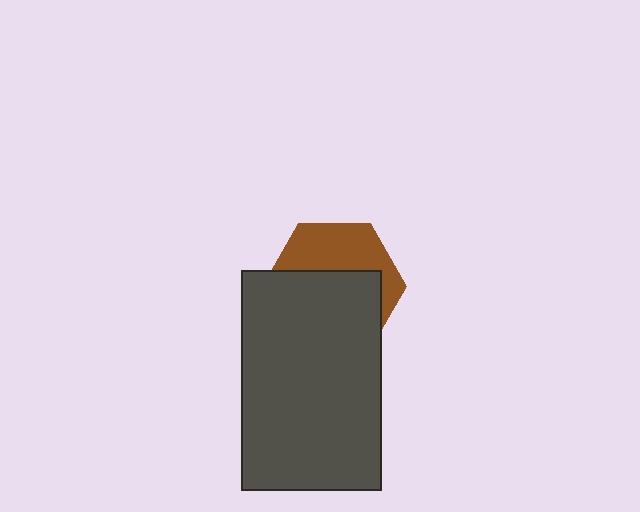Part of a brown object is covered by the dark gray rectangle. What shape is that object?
It is a hexagon.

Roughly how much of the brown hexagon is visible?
A small part of it is visible (roughly 40%).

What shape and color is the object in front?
The object in front is a dark gray rectangle.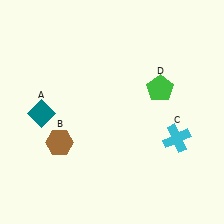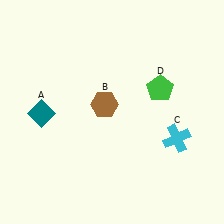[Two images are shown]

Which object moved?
The brown hexagon (B) moved right.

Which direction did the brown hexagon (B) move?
The brown hexagon (B) moved right.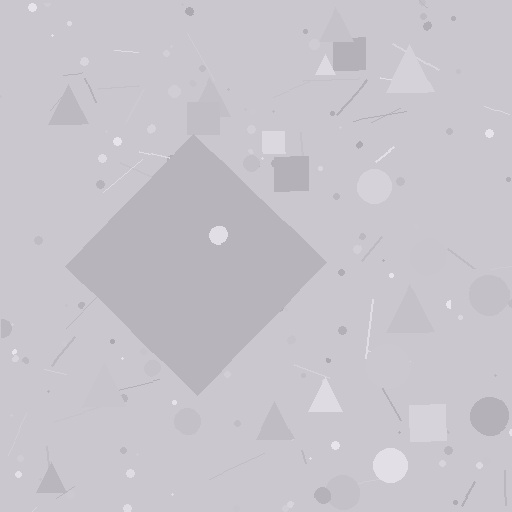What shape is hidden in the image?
A diamond is hidden in the image.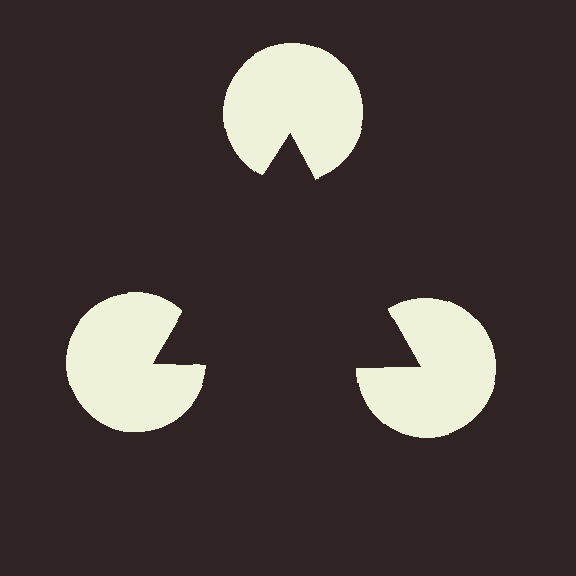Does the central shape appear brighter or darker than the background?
It typically appears slightly darker than the background, even though no actual brightness change is drawn.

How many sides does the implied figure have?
3 sides.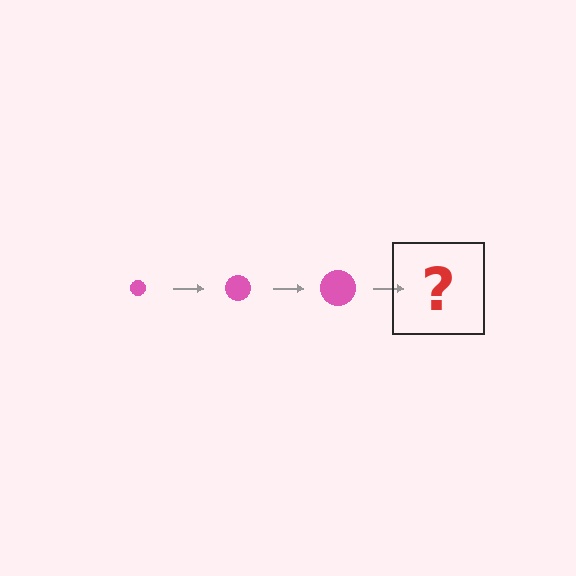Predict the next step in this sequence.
The next step is a pink circle, larger than the previous one.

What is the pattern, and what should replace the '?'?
The pattern is that the circle gets progressively larger each step. The '?' should be a pink circle, larger than the previous one.